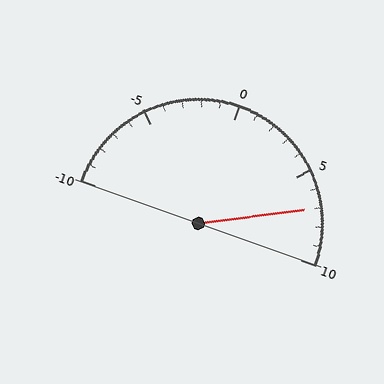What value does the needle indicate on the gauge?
The needle indicates approximately 7.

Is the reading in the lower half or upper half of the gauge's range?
The reading is in the upper half of the range (-10 to 10).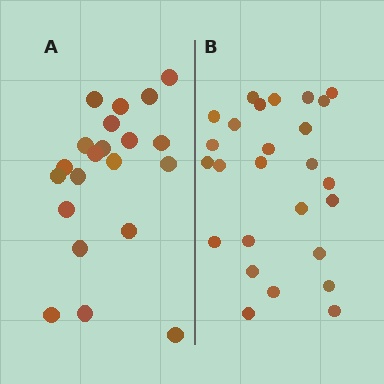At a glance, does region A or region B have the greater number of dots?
Region B (the right region) has more dots.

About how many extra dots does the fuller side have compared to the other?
Region B has about 5 more dots than region A.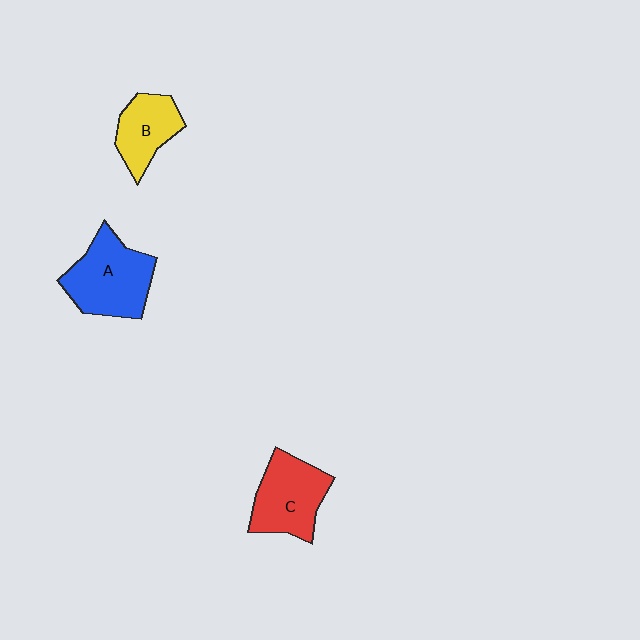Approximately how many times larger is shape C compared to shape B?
Approximately 1.3 times.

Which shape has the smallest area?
Shape B (yellow).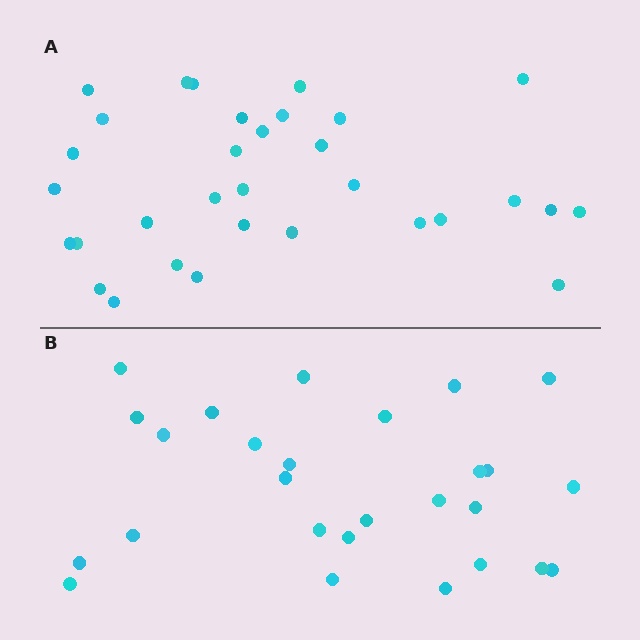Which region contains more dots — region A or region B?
Region A (the top region) has more dots.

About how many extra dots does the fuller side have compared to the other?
Region A has about 5 more dots than region B.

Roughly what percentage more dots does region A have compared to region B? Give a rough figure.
About 20% more.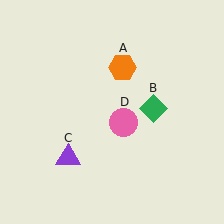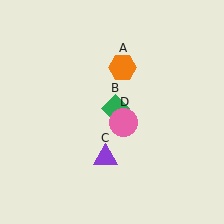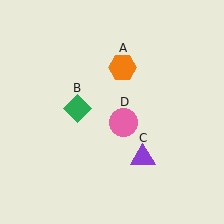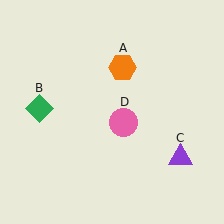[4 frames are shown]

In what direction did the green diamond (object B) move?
The green diamond (object B) moved left.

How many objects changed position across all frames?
2 objects changed position: green diamond (object B), purple triangle (object C).